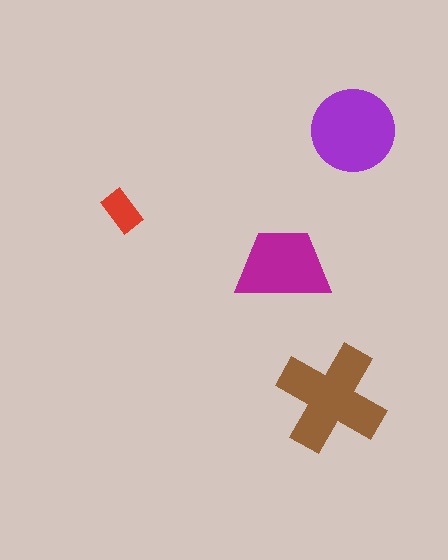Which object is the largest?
The brown cross.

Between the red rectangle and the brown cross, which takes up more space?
The brown cross.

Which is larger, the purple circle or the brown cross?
The brown cross.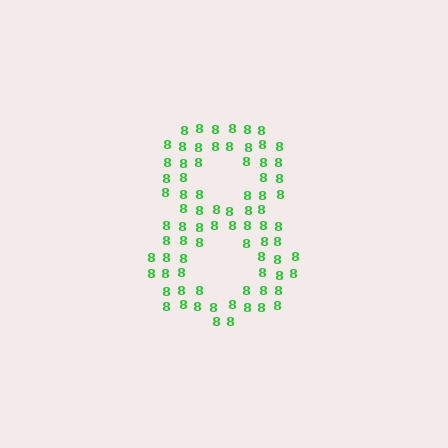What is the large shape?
The large shape is the digit 8.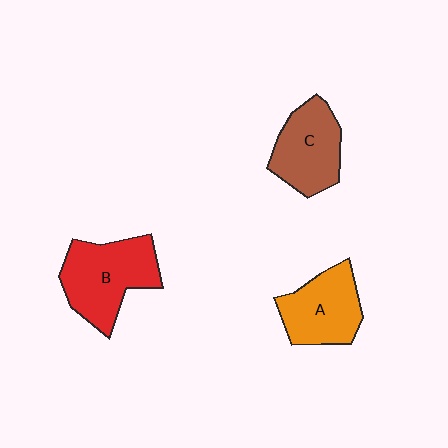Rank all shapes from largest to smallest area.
From largest to smallest: B (red), C (brown), A (orange).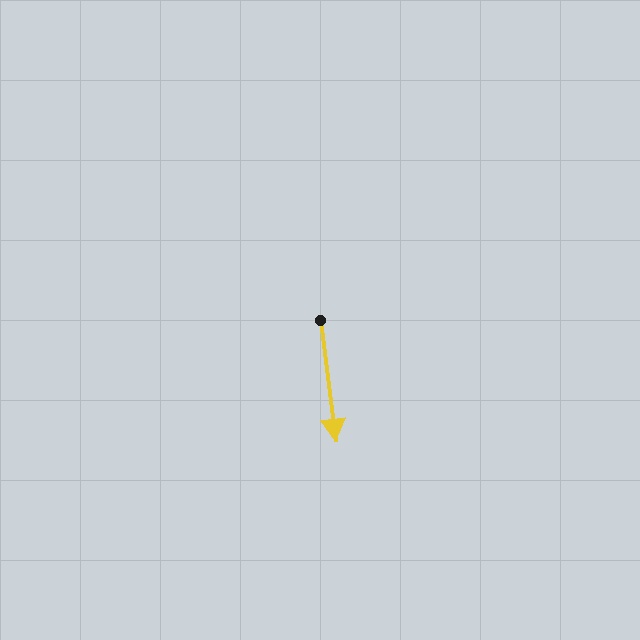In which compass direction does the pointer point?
South.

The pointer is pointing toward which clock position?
Roughly 6 o'clock.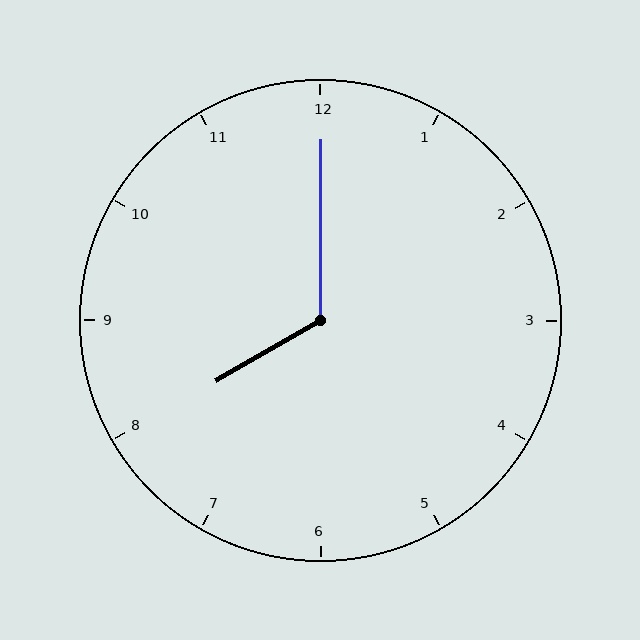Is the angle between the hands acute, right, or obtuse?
It is obtuse.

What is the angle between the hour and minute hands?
Approximately 120 degrees.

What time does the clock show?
8:00.